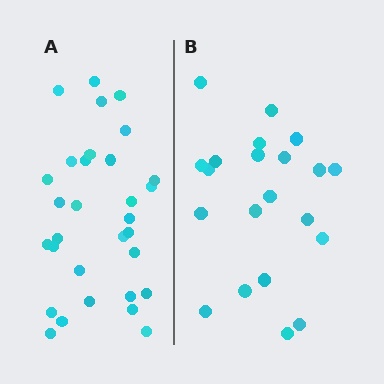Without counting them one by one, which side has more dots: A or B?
Region A (the left region) has more dots.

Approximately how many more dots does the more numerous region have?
Region A has roughly 10 or so more dots than region B.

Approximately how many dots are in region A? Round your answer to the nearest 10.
About 30 dots. (The exact count is 31, which rounds to 30.)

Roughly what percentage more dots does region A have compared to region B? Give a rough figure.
About 50% more.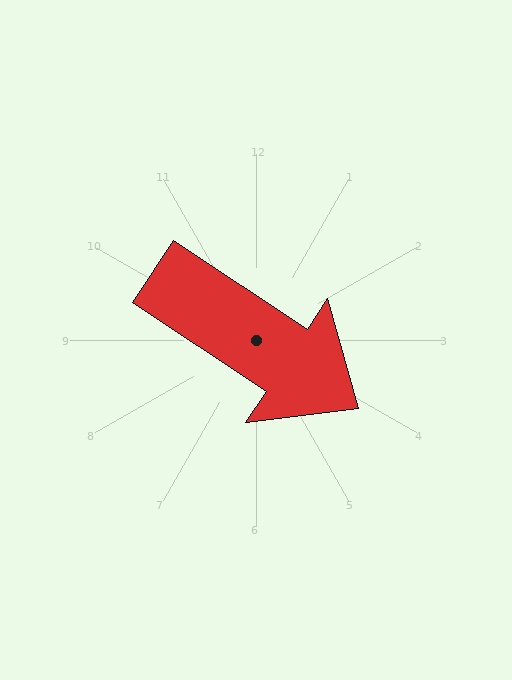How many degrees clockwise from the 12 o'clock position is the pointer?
Approximately 124 degrees.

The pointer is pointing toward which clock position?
Roughly 4 o'clock.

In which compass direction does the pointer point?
Southeast.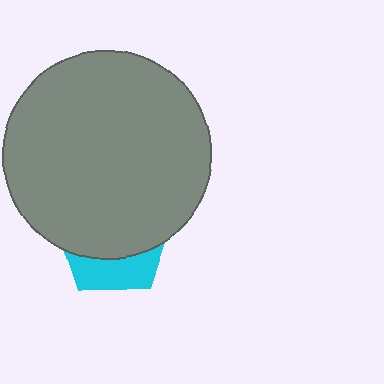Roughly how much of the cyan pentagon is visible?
A small part of it is visible (roughly 31%).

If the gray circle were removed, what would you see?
You would see the complete cyan pentagon.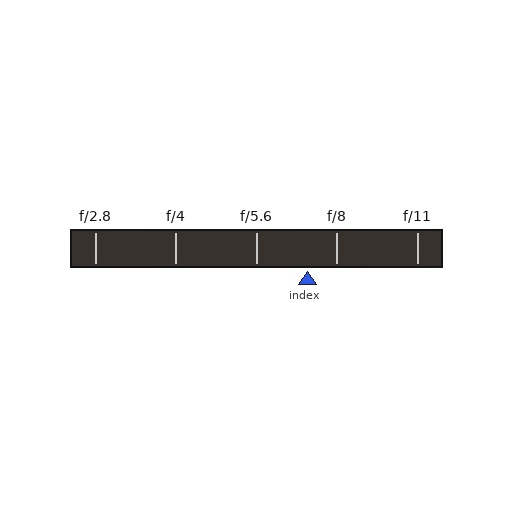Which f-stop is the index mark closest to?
The index mark is closest to f/8.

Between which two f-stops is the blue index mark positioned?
The index mark is between f/5.6 and f/8.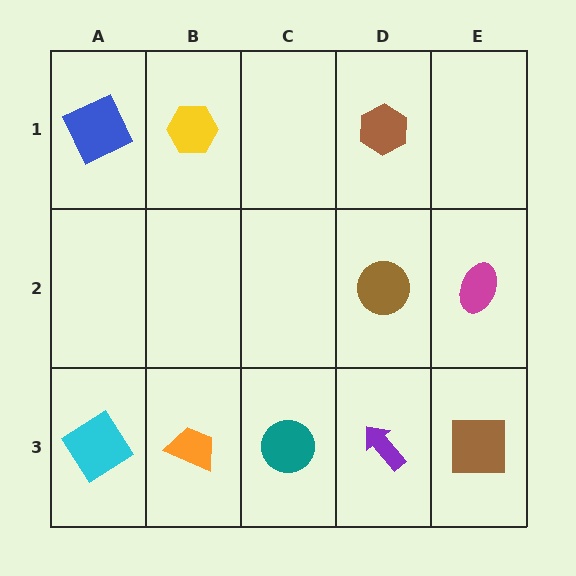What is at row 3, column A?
A cyan diamond.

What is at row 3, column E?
A brown square.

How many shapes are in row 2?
2 shapes.